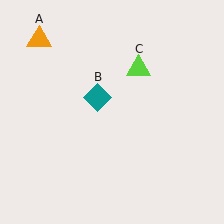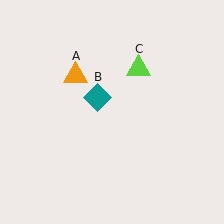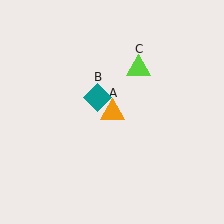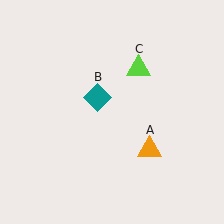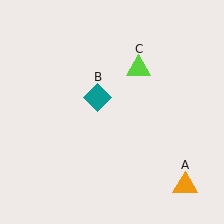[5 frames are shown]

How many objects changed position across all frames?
1 object changed position: orange triangle (object A).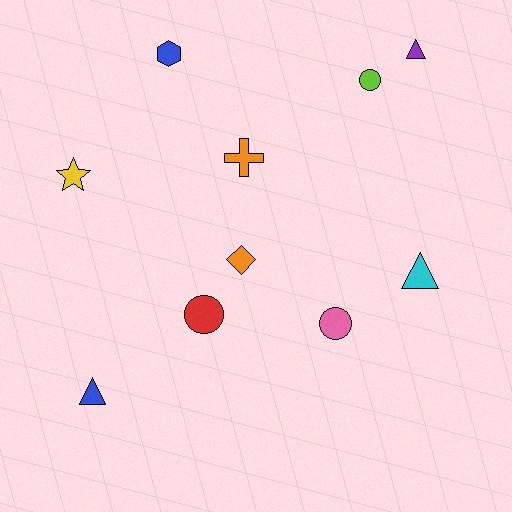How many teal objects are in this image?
There are no teal objects.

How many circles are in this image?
There are 3 circles.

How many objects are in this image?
There are 10 objects.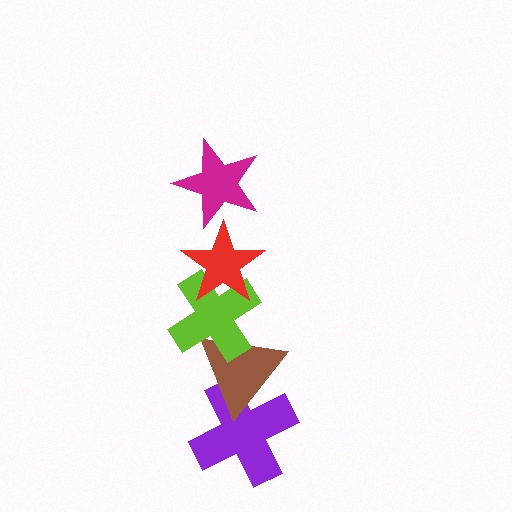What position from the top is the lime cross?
The lime cross is 3rd from the top.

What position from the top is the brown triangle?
The brown triangle is 4th from the top.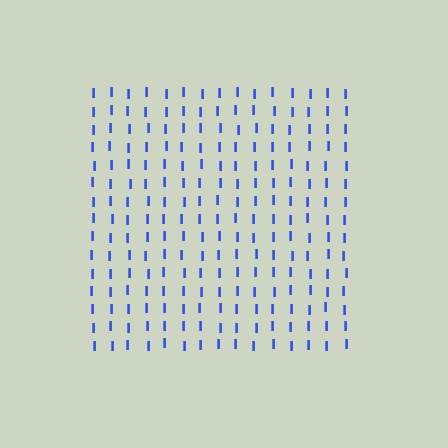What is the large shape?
The large shape is a square.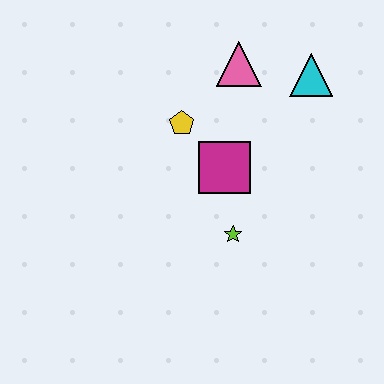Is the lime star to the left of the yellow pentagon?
No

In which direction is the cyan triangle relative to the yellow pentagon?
The cyan triangle is to the right of the yellow pentagon.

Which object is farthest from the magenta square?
The cyan triangle is farthest from the magenta square.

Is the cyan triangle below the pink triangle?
Yes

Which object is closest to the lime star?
The magenta square is closest to the lime star.